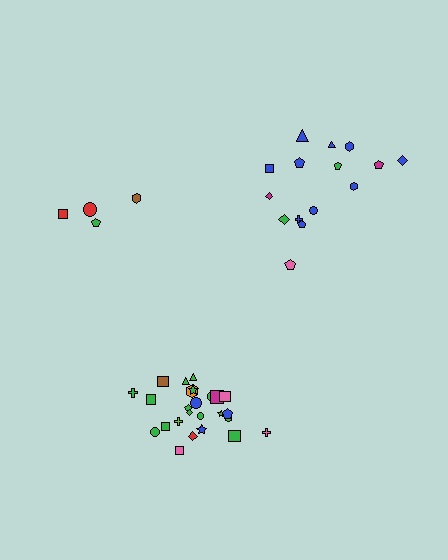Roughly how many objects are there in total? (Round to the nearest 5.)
Roughly 45 objects in total.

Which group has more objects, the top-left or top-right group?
The top-right group.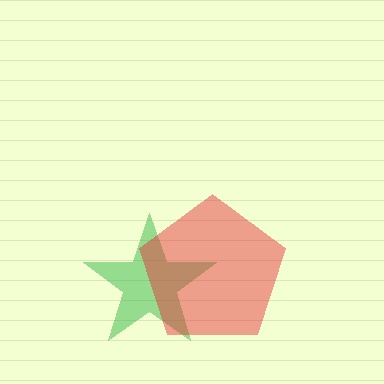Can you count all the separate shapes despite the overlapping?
Yes, there are 2 separate shapes.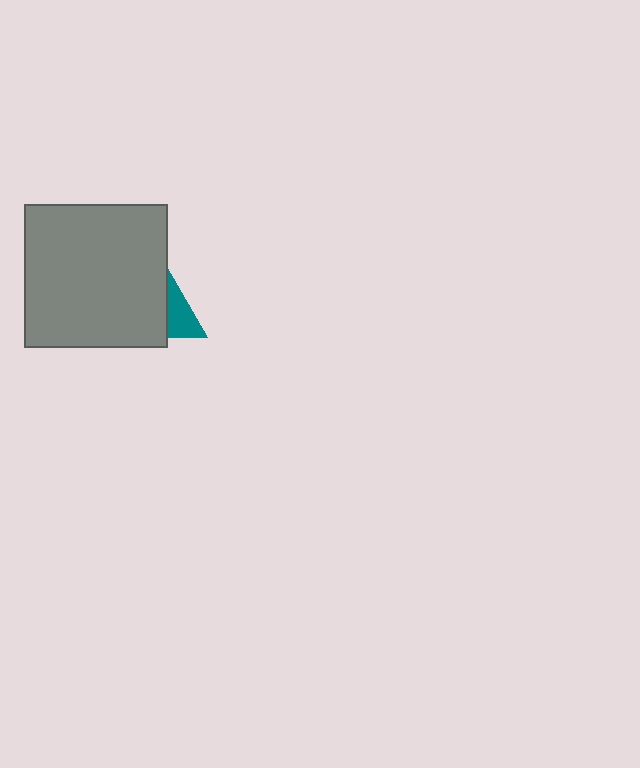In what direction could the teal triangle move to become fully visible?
The teal triangle could move right. That would shift it out from behind the gray square entirely.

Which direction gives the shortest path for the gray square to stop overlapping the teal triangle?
Moving left gives the shortest separation.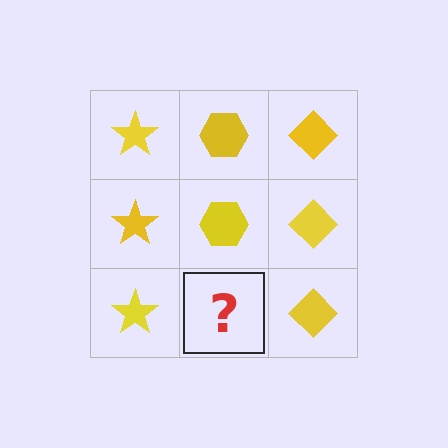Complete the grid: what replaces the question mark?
The question mark should be replaced with a yellow hexagon.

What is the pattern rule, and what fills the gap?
The rule is that each column has a consistent shape. The gap should be filled with a yellow hexagon.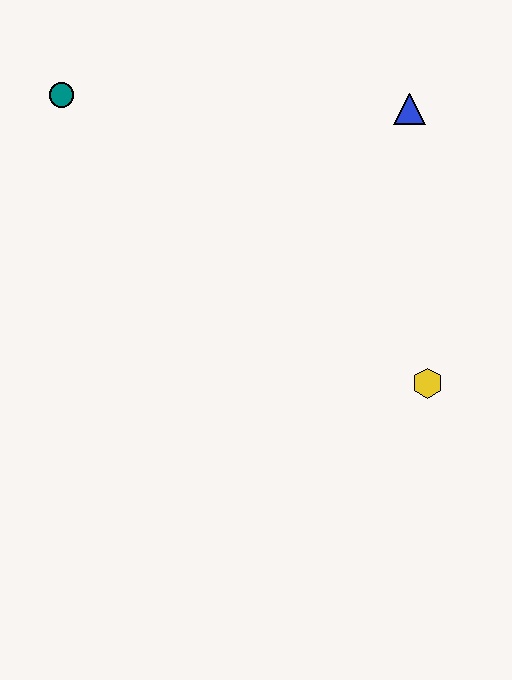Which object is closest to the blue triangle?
The yellow hexagon is closest to the blue triangle.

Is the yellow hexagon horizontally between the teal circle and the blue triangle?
No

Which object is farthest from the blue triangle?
The teal circle is farthest from the blue triangle.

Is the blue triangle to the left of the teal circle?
No